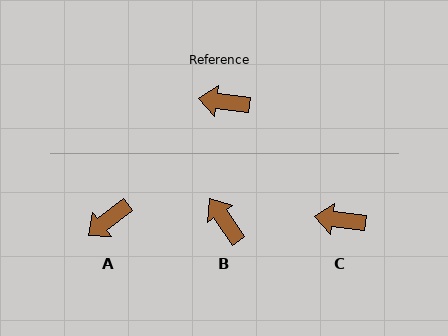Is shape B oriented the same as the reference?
No, it is off by about 49 degrees.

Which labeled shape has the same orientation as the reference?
C.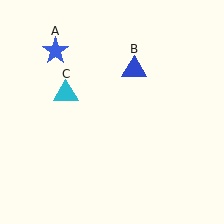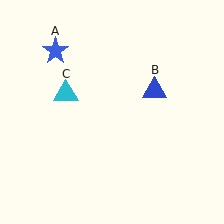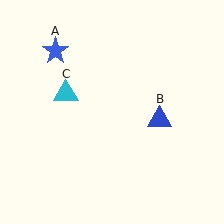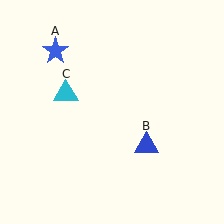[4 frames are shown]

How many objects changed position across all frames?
1 object changed position: blue triangle (object B).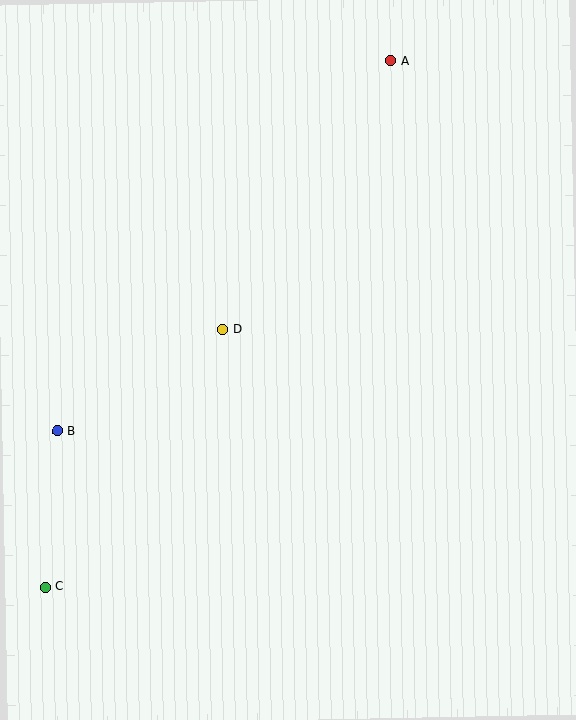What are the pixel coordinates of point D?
Point D is at (223, 330).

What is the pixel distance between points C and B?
The distance between C and B is 156 pixels.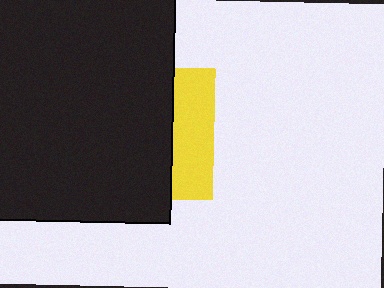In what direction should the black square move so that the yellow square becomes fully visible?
The black square should move left. That is the shortest direction to clear the overlap and leave the yellow square fully visible.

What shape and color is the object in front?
The object in front is a black square.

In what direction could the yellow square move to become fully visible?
The yellow square could move right. That would shift it out from behind the black square entirely.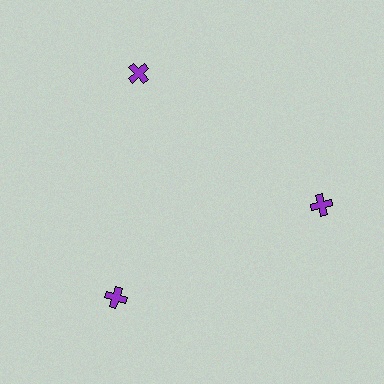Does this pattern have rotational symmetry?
Yes, this pattern has 3-fold rotational symmetry. It looks the same after rotating 120 degrees around the center.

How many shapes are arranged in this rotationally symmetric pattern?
There are 3 shapes, arranged in 3 groups of 1.